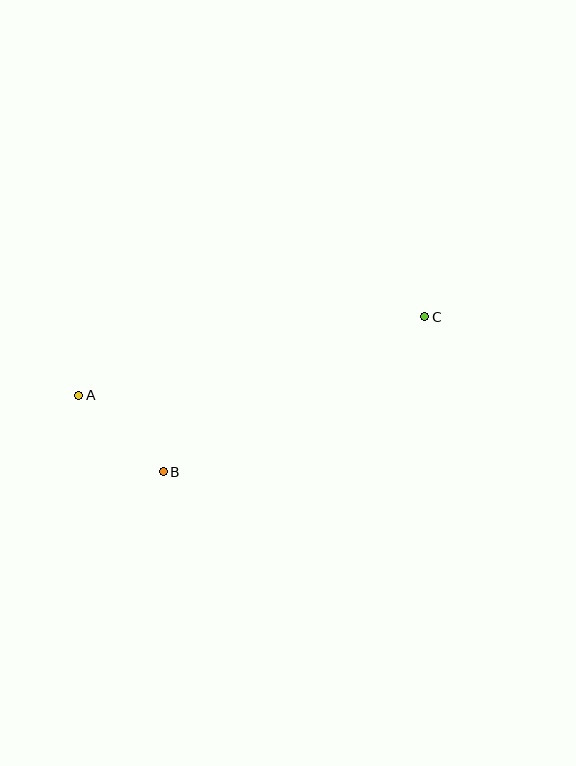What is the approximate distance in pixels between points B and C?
The distance between B and C is approximately 304 pixels.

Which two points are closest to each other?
Points A and B are closest to each other.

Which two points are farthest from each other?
Points A and C are farthest from each other.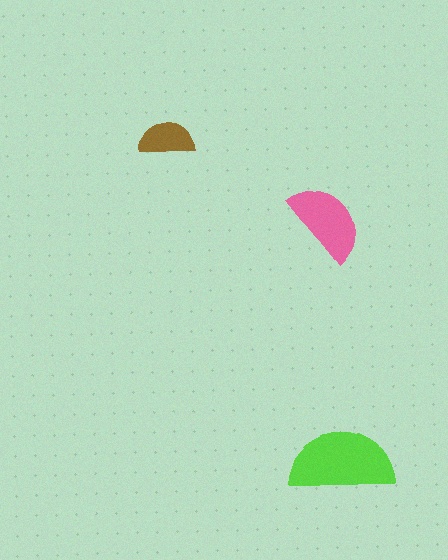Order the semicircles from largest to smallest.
the lime one, the pink one, the brown one.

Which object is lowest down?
The lime semicircle is bottommost.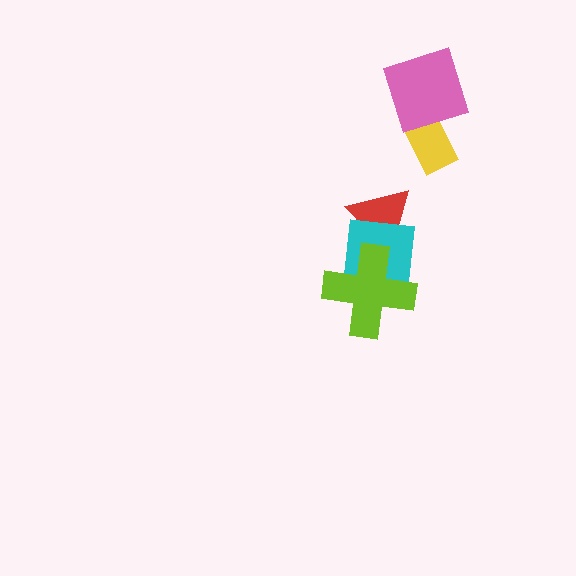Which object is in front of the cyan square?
The lime cross is in front of the cyan square.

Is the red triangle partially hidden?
Yes, it is partially covered by another shape.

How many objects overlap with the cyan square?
2 objects overlap with the cyan square.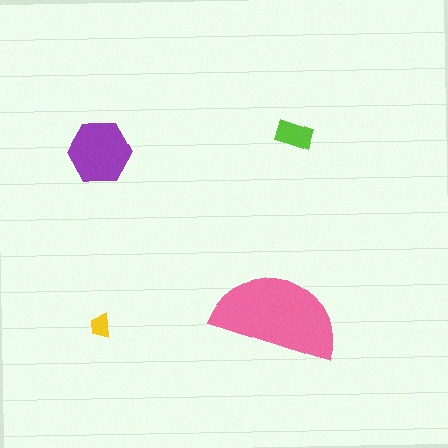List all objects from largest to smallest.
The pink semicircle, the purple hexagon, the lime rectangle, the yellow trapezoid.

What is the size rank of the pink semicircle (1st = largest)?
1st.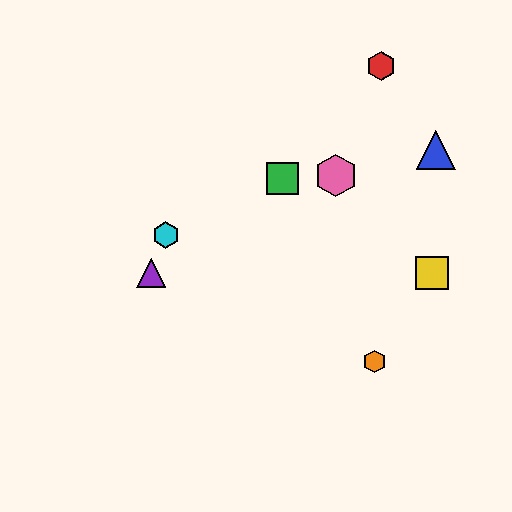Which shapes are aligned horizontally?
The yellow square, the purple triangle are aligned horizontally.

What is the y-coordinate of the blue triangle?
The blue triangle is at y≈150.